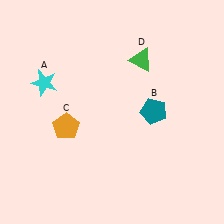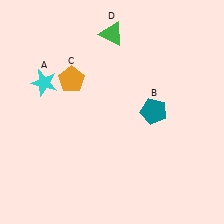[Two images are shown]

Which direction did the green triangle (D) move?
The green triangle (D) moved left.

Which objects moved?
The objects that moved are: the orange pentagon (C), the green triangle (D).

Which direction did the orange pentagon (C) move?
The orange pentagon (C) moved up.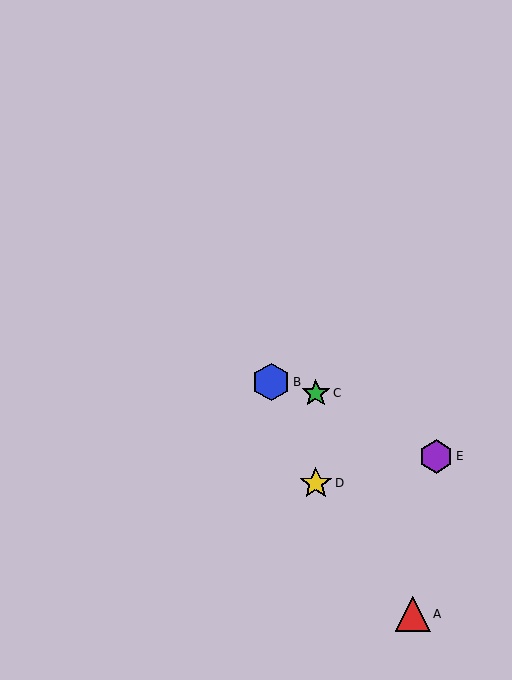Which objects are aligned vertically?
Objects C, D are aligned vertically.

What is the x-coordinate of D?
Object D is at x≈316.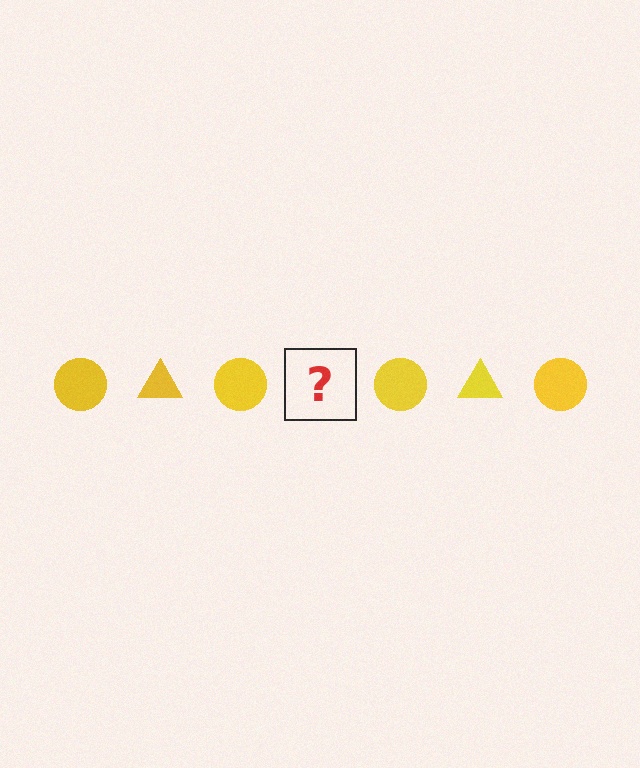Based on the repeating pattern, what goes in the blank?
The blank should be a yellow triangle.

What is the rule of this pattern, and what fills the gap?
The rule is that the pattern cycles through circle, triangle shapes in yellow. The gap should be filled with a yellow triangle.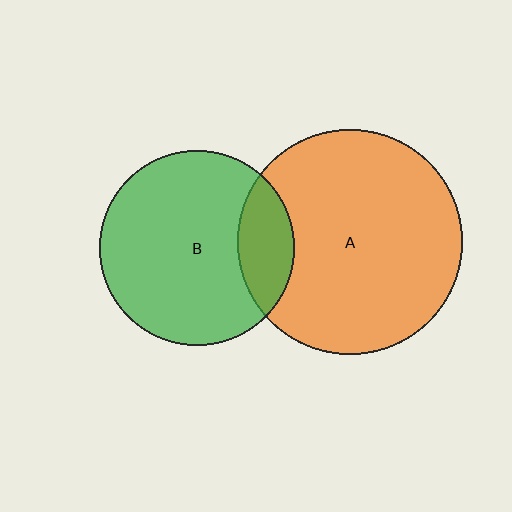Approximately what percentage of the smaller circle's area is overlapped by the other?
Approximately 20%.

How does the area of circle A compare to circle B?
Approximately 1.3 times.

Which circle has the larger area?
Circle A (orange).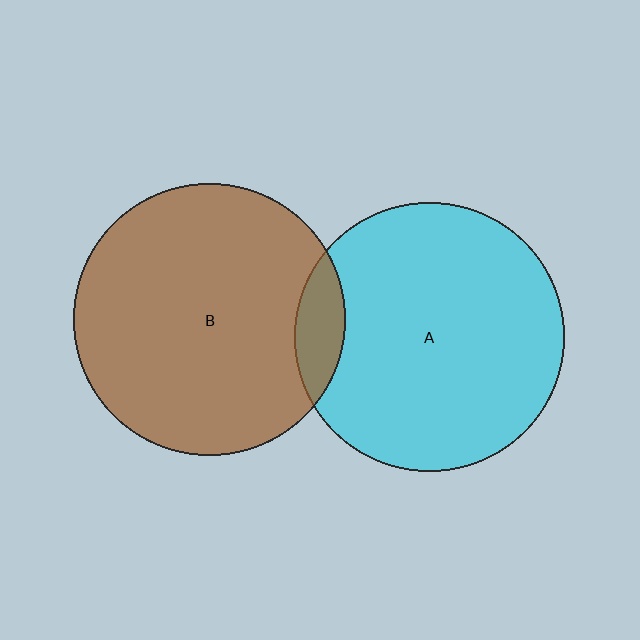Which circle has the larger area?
Circle B (brown).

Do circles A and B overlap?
Yes.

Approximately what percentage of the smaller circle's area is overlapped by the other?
Approximately 10%.